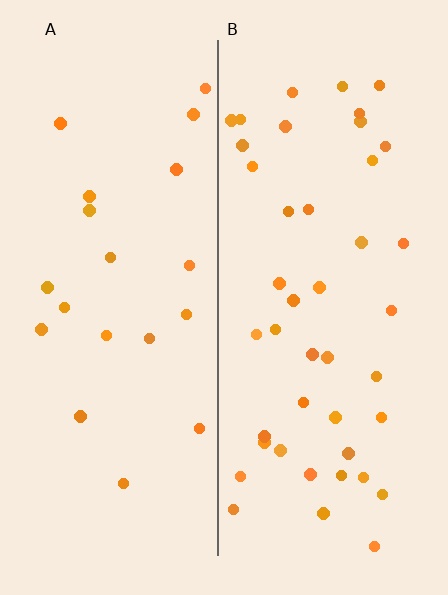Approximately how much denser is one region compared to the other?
Approximately 2.2× — region B over region A.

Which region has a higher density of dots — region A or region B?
B (the right).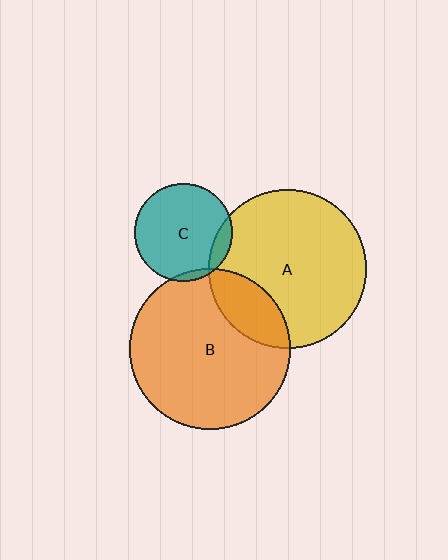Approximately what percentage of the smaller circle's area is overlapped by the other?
Approximately 10%.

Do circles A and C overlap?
Yes.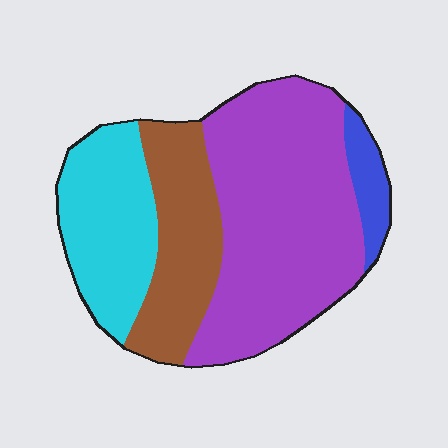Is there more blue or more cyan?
Cyan.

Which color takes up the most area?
Purple, at roughly 50%.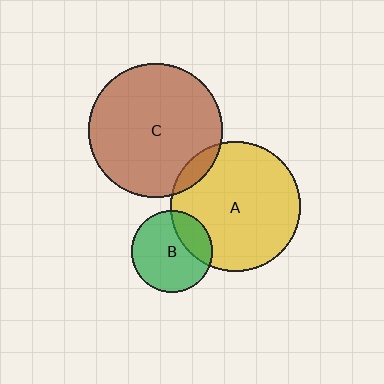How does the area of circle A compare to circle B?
Approximately 2.5 times.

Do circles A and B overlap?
Yes.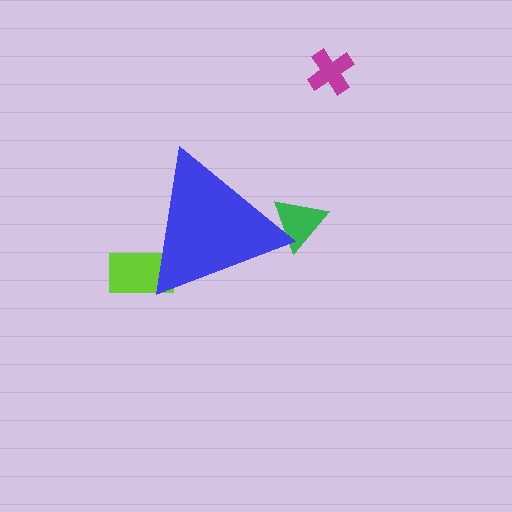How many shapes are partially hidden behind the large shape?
2 shapes are partially hidden.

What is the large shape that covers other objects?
A blue triangle.